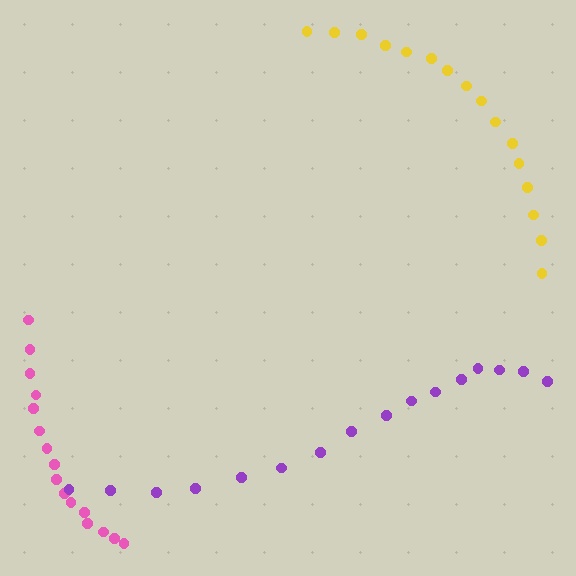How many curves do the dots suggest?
There are 3 distinct paths.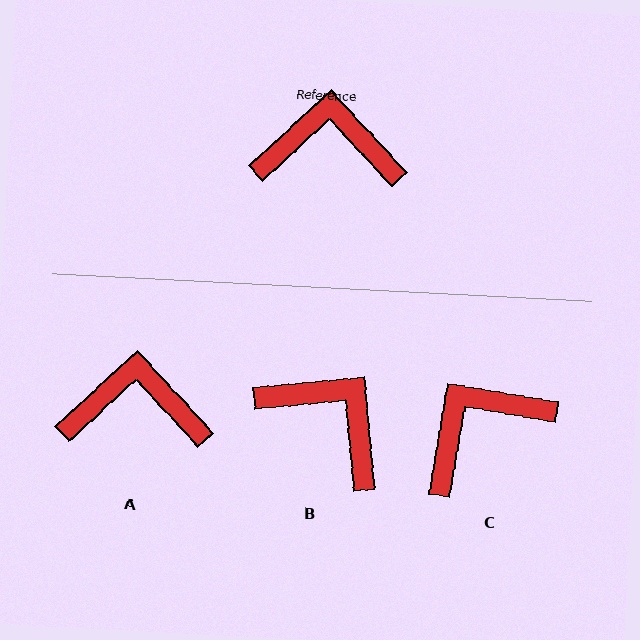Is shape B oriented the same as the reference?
No, it is off by about 37 degrees.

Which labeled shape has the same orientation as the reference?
A.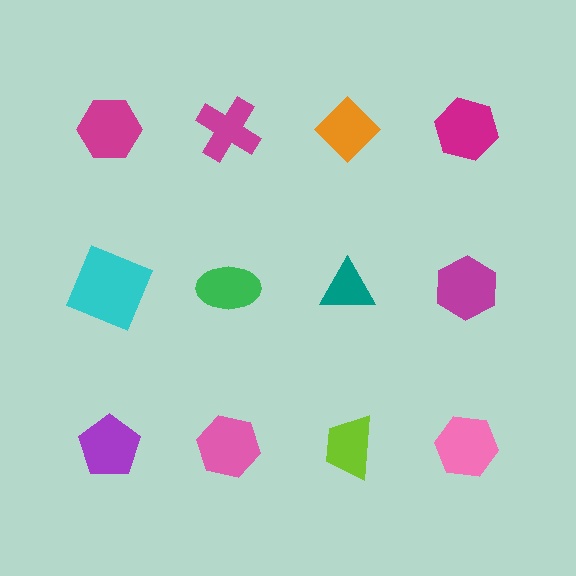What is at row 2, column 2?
A green ellipse.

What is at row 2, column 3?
A teal triangle.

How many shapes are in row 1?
4 shapes.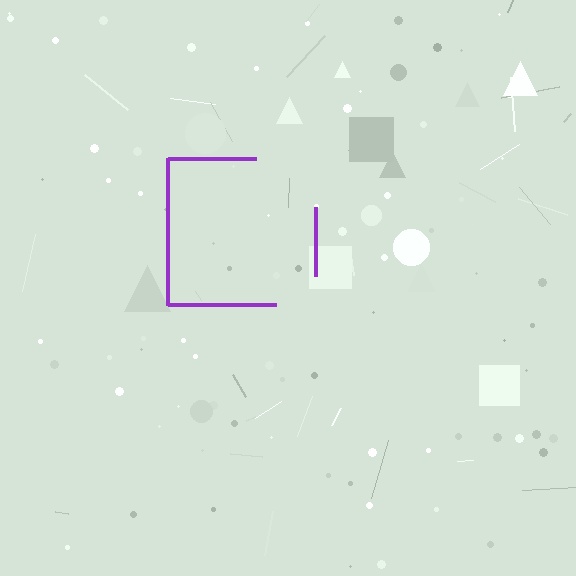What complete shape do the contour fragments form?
The contour fragments form a square.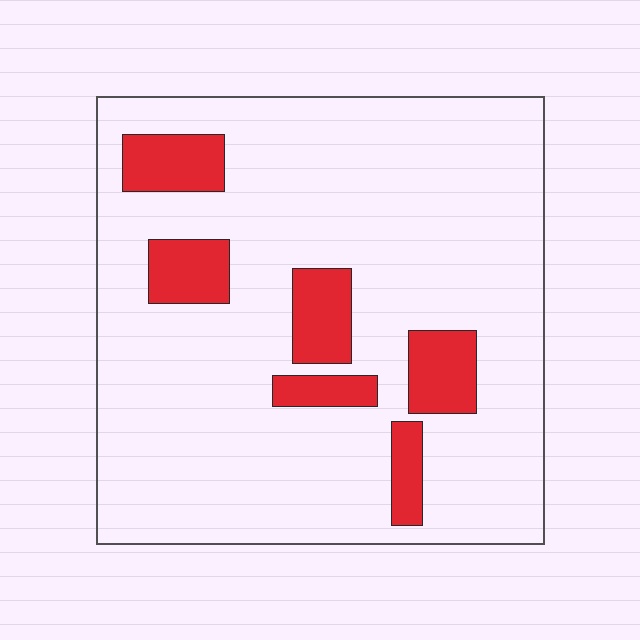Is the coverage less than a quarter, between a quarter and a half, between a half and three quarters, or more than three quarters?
Less than a quarter.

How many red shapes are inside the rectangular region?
6.